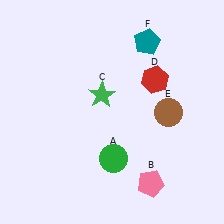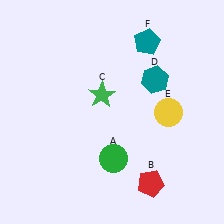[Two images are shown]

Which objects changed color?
B changed from pink to red. D changed from red to teal. E changed from brown to yellow.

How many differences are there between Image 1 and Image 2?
There are 3 differences between the two images.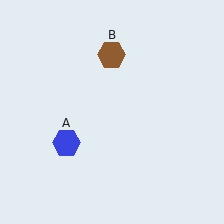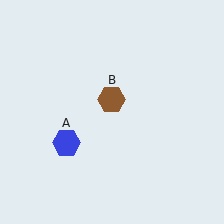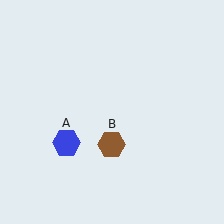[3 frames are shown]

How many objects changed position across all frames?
1 object changed position: brown hexagon (object B).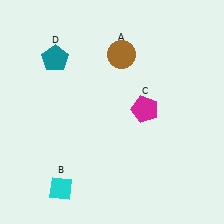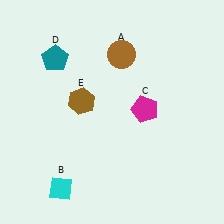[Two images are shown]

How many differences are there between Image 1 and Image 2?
There is 1 difference between the two images.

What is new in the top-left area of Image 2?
A brown hexagon (E) was added in the top-left area of Image 2.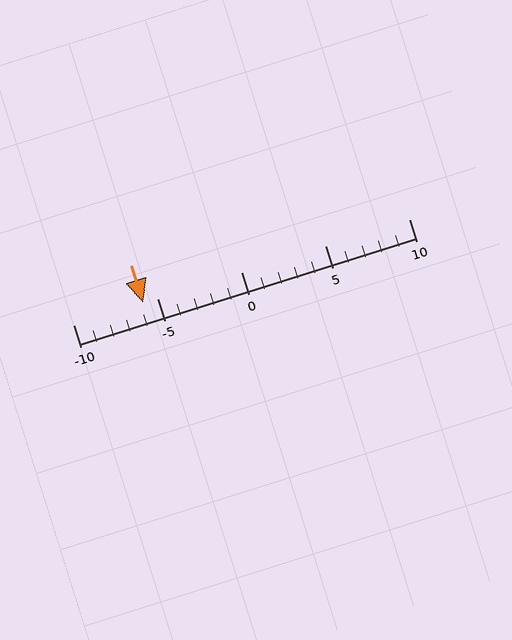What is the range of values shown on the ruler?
The ruler shows values from -10 to 10.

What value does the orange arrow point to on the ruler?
The orange arrow points to approximately -6.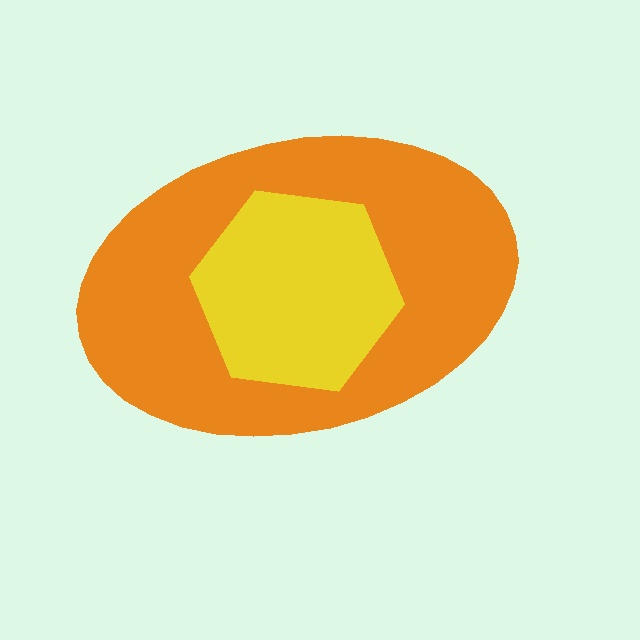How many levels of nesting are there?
2.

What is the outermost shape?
The orange ellipse.